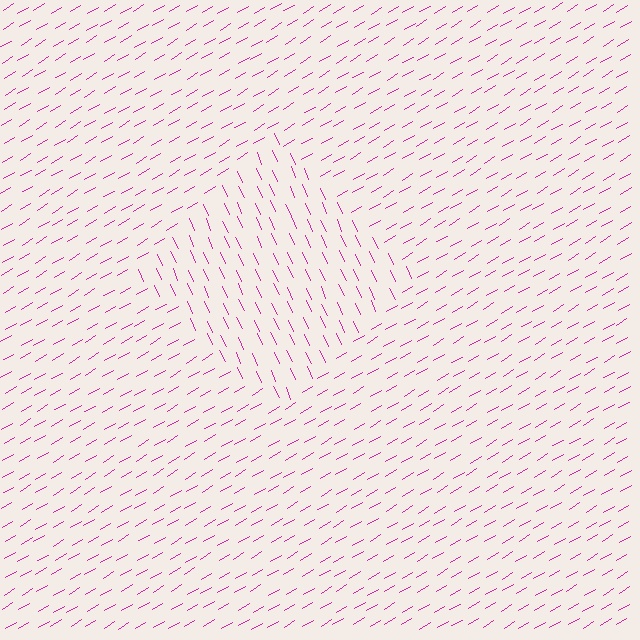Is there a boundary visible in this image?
Yes, there is a texture boundary formed by a change in line orientation.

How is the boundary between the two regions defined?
The boundary is defined purely by a change in line orientation (approximately 84 degrees difference). All lines are the same color and thickness.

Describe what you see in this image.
The image is filled with small magenta line segments. A diamond region in the image has lines oriented differently from the surrounding lines, creating a visible texture boundary.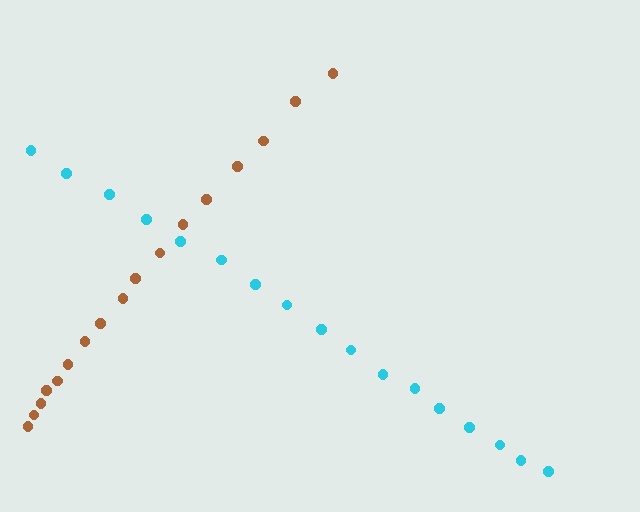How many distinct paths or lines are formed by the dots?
There are 2 distinct paths.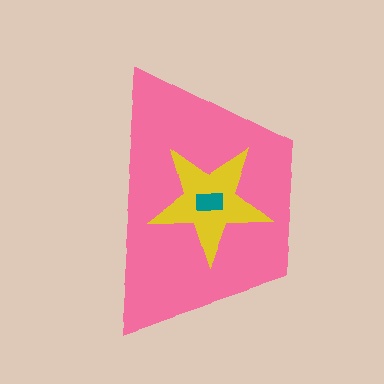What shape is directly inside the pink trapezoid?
The yellow star.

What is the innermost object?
The teal rectangle.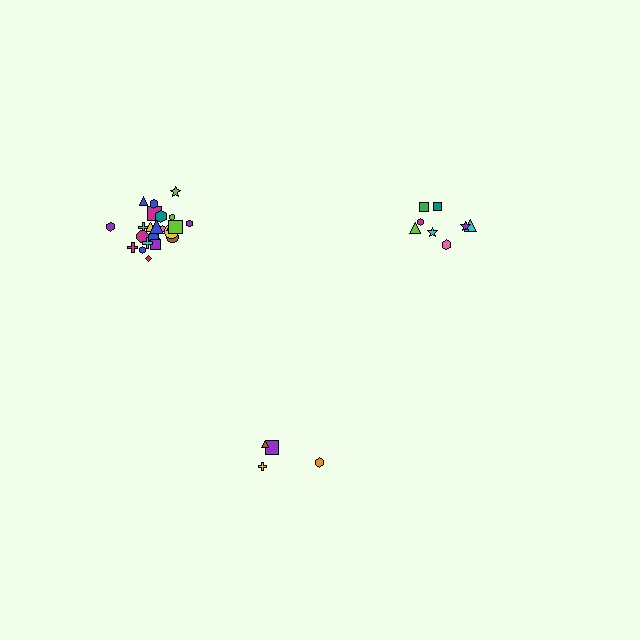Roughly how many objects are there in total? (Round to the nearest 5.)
Roughly 35 objects in total.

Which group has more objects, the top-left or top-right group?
The top-left group.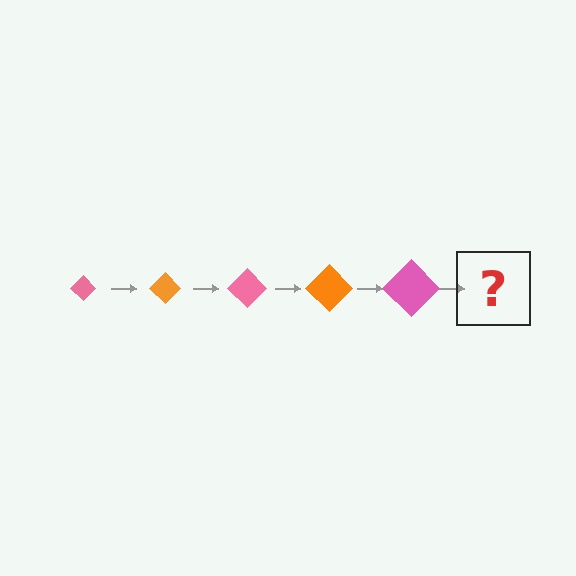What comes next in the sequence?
The next element should be an orange diamond, larger than the previous one.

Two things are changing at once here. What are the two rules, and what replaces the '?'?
The two rules are that the diamond grows larger each step and the color cycles through pink and orange. The '?' should be an orange diamond, larger than the previous one.